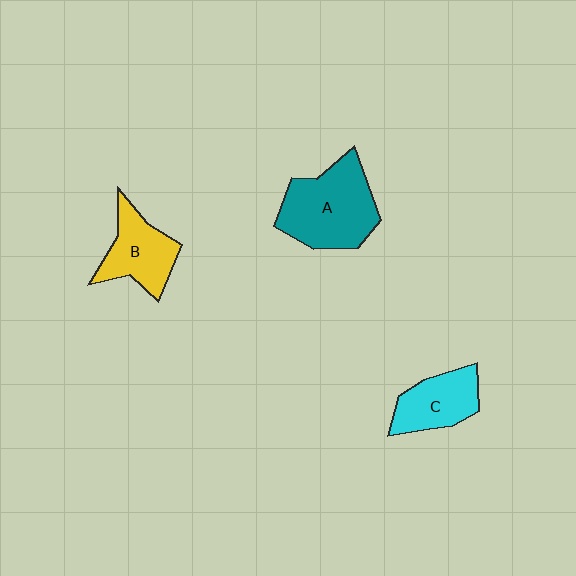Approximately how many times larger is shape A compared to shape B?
Approximately 1.5 times.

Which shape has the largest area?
Shape A (teal).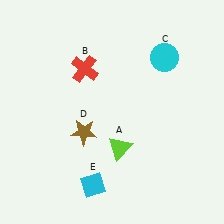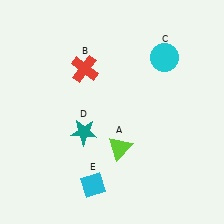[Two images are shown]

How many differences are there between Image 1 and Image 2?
There is 1 difference between the two images.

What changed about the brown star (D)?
In Image 1, D is brown. In Image 2, it changed to teal.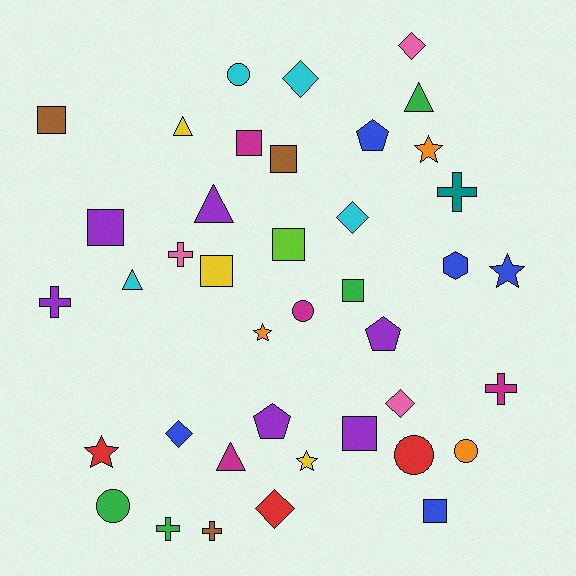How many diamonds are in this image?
There are 6 diamonds.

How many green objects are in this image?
There are 4 green objects.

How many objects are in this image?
There are 40 objects.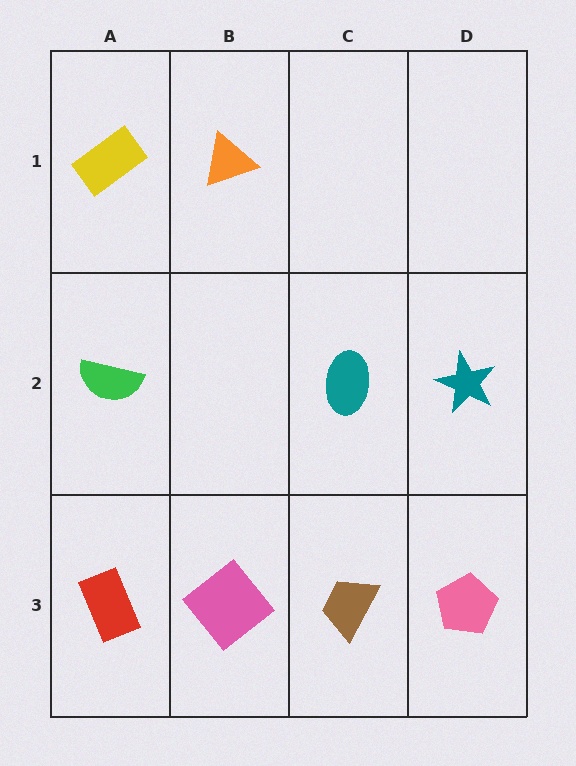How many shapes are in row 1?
2 shapes.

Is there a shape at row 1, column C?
No, that cell is empty.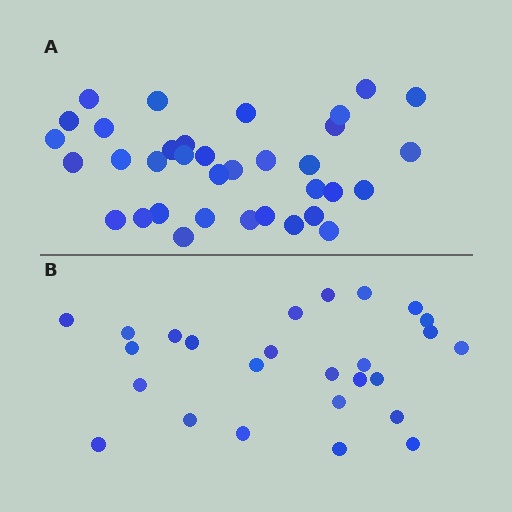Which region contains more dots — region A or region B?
Region A (the top region) has more dots.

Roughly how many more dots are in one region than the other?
Region A has roughly 8 or so more dots than region B.